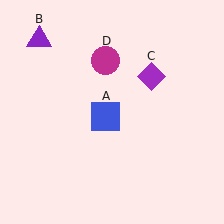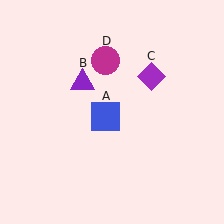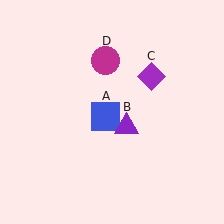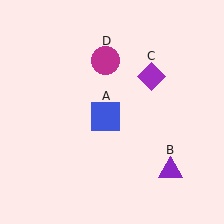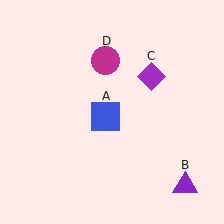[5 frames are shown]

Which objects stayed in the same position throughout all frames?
Blue square (object A) and purple diamond (object C) and magenta circle (object D) remained stationary.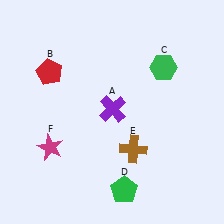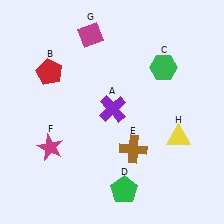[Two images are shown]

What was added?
A magenta diamond (G), a yellow triangle (H) were added in Image 2.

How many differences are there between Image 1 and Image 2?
There are 2 differences between the two images.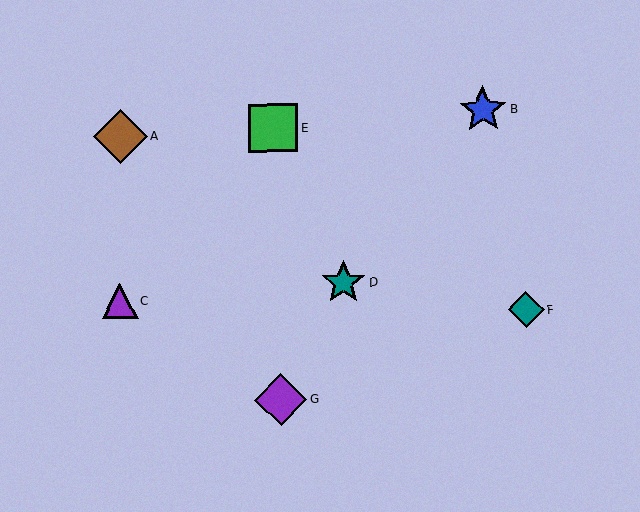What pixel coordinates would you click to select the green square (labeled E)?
Click at (273, 128) to select the green square E.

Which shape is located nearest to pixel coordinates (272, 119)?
The green square (labeled E) at (273, 128) is nearest to that location.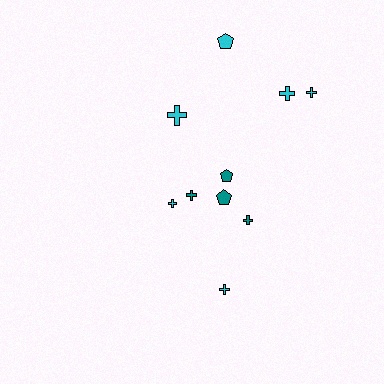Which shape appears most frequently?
Cross, with 7 objects.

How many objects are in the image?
There are 10 objects.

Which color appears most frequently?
Cyan, with 6 objects.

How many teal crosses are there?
There are 2 teal crosses.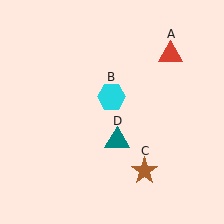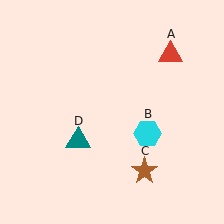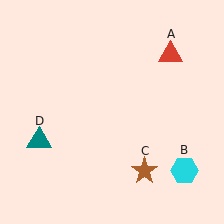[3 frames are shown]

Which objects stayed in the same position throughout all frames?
Red triangle (object A) and brown star (object C) remained stationary.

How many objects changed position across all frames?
2 objects changed position: cyan hexagon (object B), teal triangle (object D).